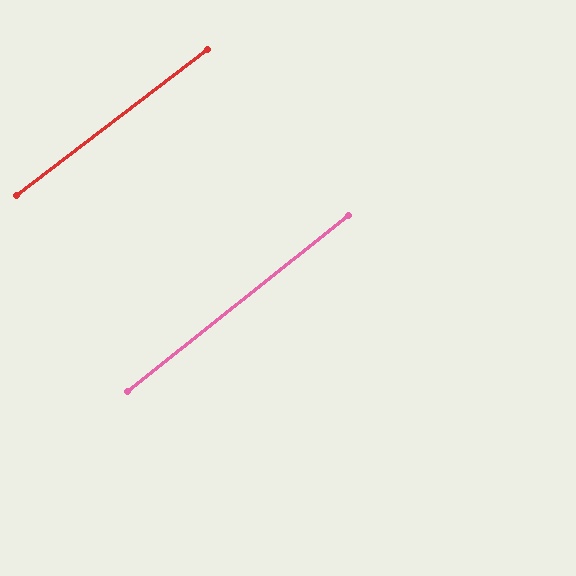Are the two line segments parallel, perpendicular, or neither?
Parallel — their directions differ by only 1.1°.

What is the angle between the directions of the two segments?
Approximately 1 degree.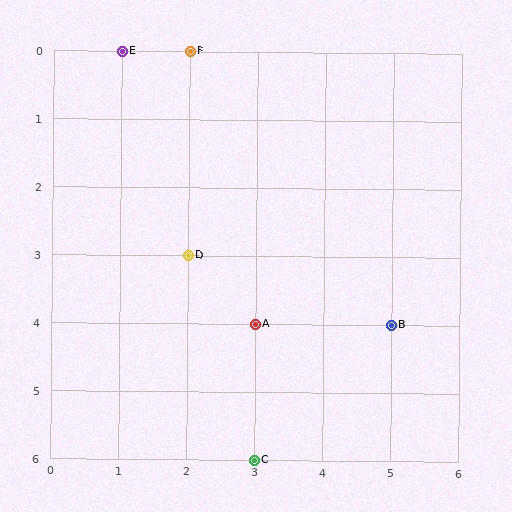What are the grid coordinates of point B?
Point B is at grid coordinates (5, 4).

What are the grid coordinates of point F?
Point F is at grid coordinates (2, 0).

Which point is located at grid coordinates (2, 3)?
Point D is at (2, 3).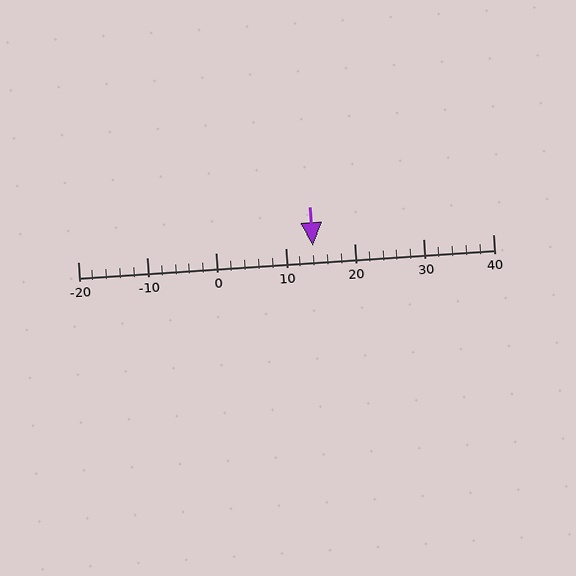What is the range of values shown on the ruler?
The ruler shows values from -20 to 40.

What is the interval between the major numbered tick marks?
The major tick marks are spaced 10 units apart.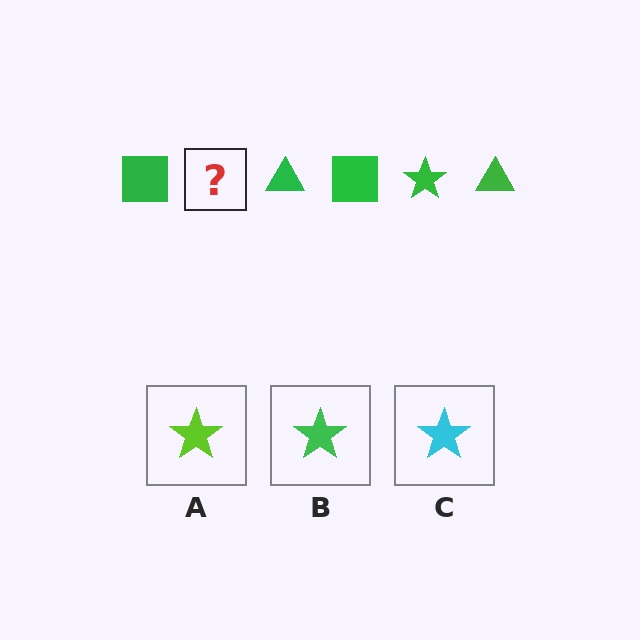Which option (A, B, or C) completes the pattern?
B.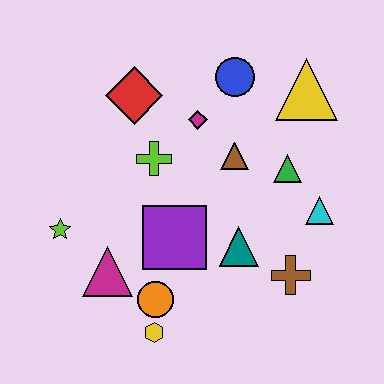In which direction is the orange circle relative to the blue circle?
The orange circle is below the blue circle.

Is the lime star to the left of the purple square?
Yes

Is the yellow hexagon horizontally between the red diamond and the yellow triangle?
Yes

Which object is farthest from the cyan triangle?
The lime star is farthest from the cyan triangle.